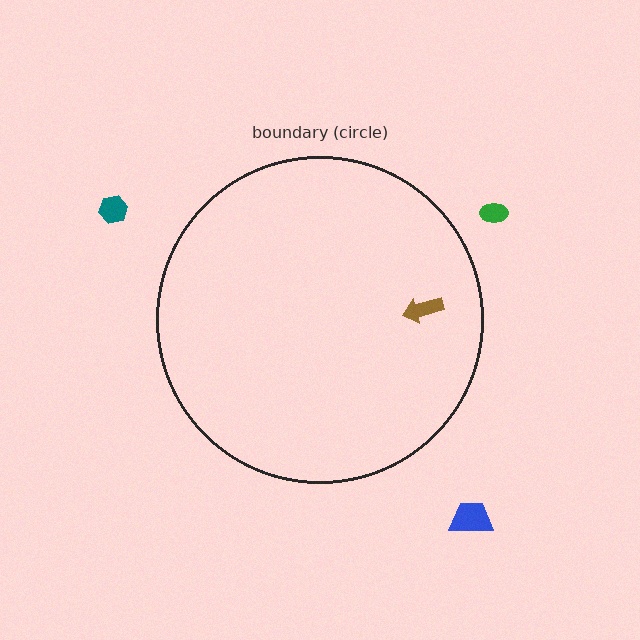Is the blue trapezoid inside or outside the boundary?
Outside.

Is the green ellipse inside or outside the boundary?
Outside.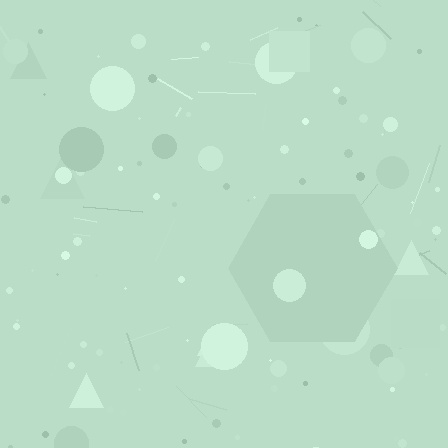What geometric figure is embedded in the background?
A hexagon is embedded in the background.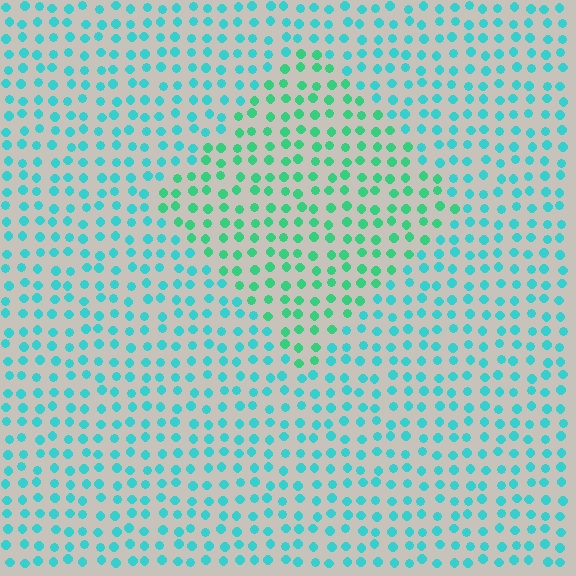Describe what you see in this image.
The image is filled with small cyan elements in a uniform arrangement. A diamond-shaped region is visible where the elements are tinted to a slightly different hue, forming a subtle color boundary.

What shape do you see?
I see a diamond.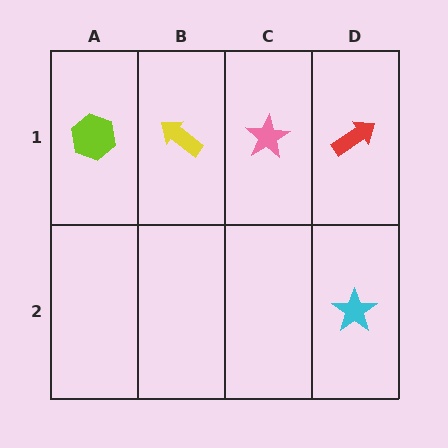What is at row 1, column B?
A yellow arrow.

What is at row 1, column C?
A pink star.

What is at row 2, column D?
A cyan star.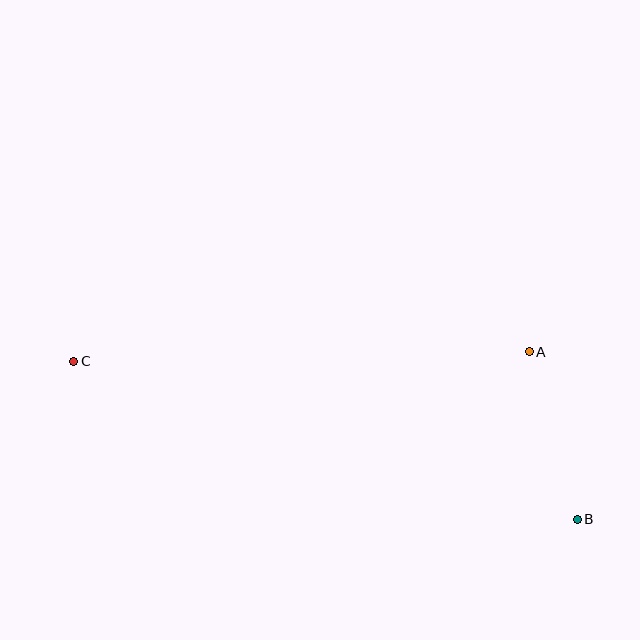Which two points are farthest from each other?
Points B and C are farthest from each other.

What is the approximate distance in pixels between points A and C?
The distance between A and C is approximately 455 pixels.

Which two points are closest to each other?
Points A and B are closest to each other.